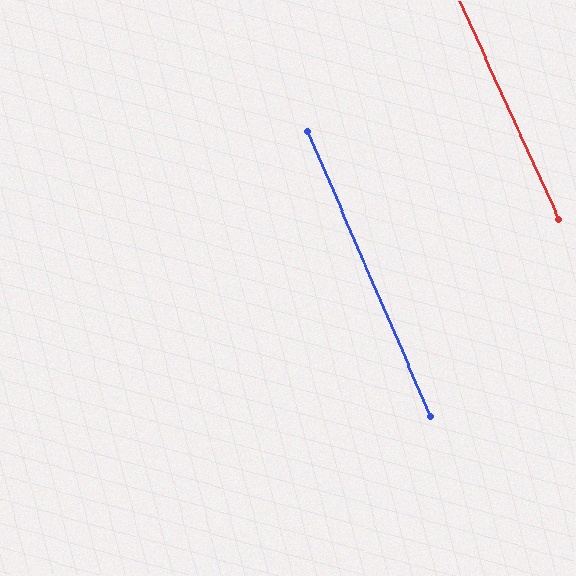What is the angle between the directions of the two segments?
Approximately 1 degree.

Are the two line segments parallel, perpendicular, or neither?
Parallel — their directions differ by only 1.2°.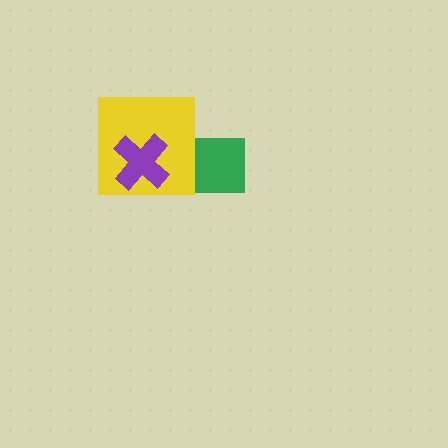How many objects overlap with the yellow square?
2 objects overlap with the yellow square.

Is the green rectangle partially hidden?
Yes, it is partially covered by another shape.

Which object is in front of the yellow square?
The purple cross is in front of the yellow square.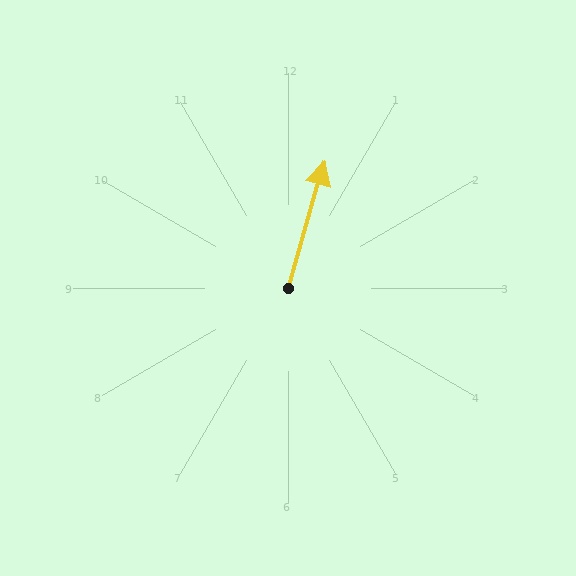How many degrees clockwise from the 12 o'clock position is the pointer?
Approximately 16 degrees.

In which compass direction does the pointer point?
North.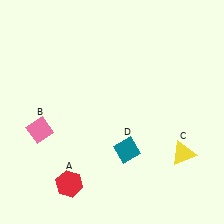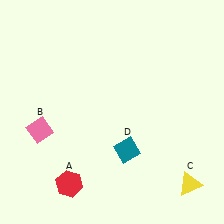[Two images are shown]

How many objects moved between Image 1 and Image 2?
1 object moved between the two images.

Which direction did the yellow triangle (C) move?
The yellow triangle (C) moved down.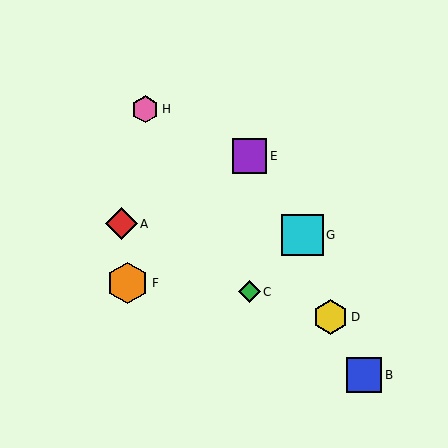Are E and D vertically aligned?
No, E is at x≈249 and D is at x≈331.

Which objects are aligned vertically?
Objects C, E are aligned vertically.